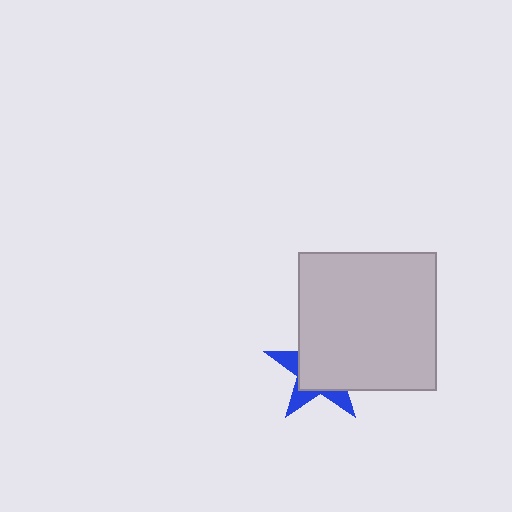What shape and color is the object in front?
The object in front is a light gray square.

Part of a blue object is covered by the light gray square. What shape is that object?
It is a star.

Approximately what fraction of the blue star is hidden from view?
Roughly 69% of the blue star is hidden behind the light gray square.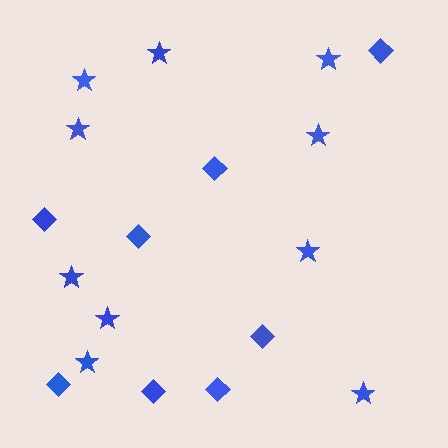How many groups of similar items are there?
There are 2 groups: one group of diamonds (8) and one group of stars (10).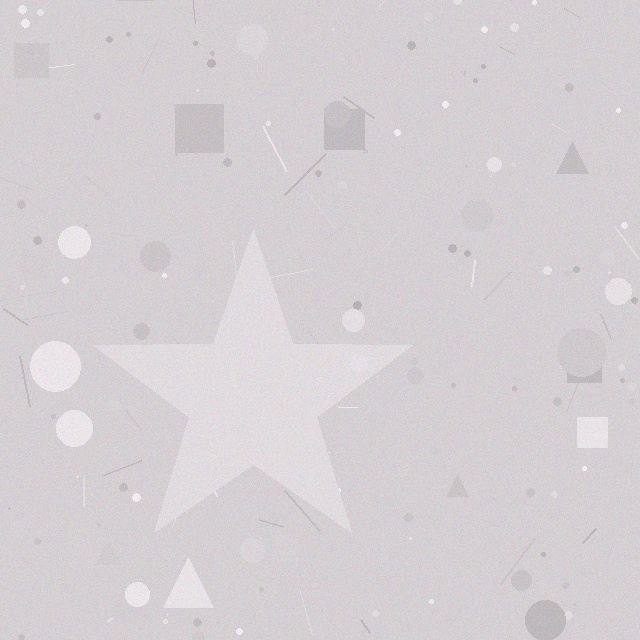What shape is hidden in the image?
A star is hidden in the image.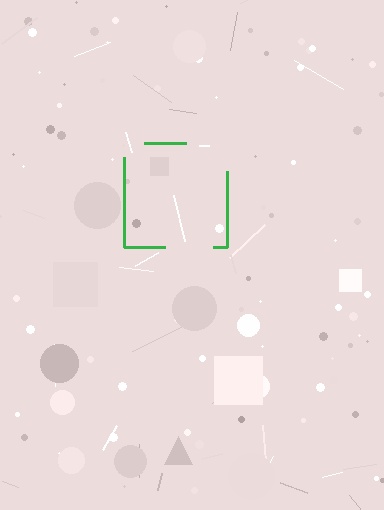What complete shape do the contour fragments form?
The contour fragments form a square.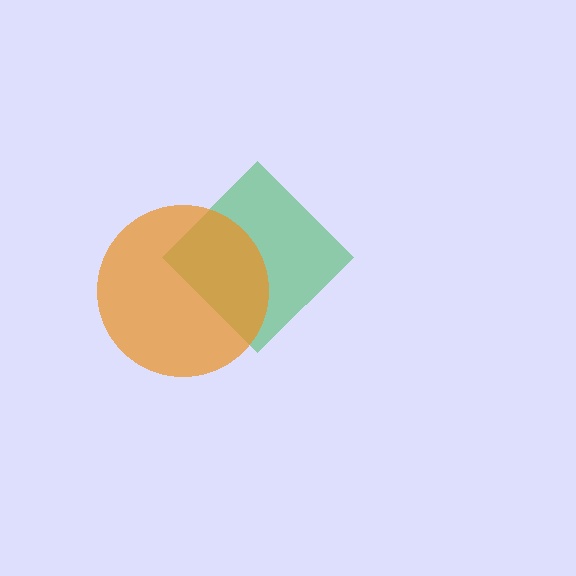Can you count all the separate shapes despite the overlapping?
Yes, there are 2 separate shapes.